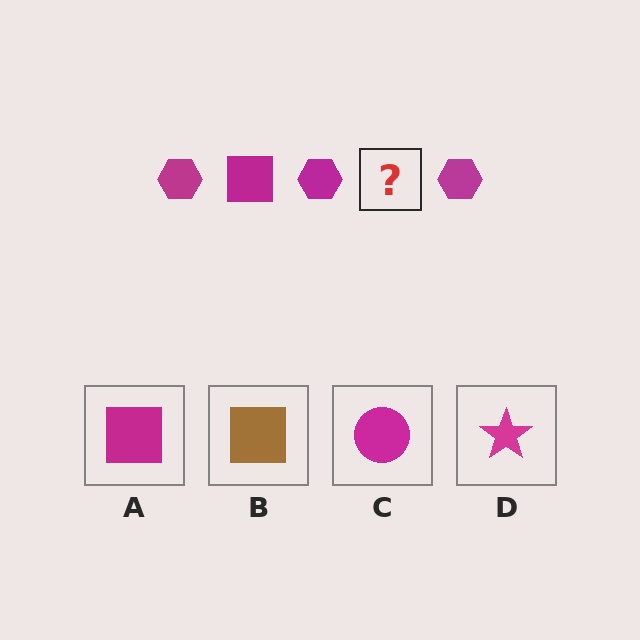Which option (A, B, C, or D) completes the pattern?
A.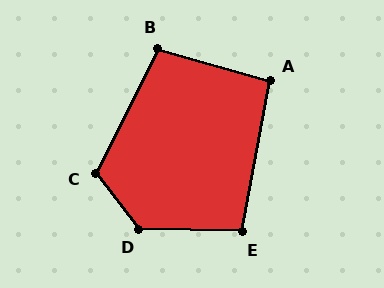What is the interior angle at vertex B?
Approximately 101 degrees (obtuse).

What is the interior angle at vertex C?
Approximately 116 degrees (obtuse).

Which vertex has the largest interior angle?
D, at approximately 129 degrees.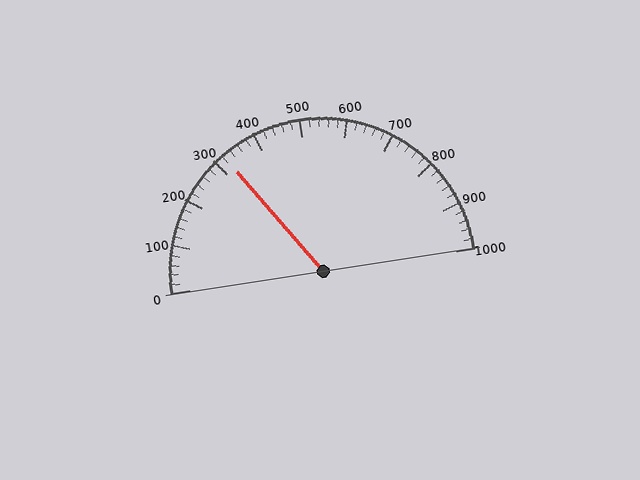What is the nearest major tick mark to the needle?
The nearest major tick mark is 300.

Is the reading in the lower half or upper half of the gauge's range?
The reading is in the lower half of the range (0 to 1000).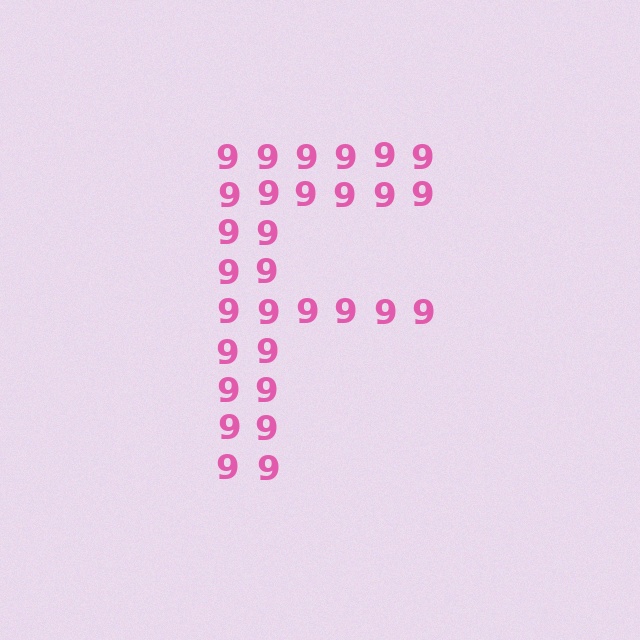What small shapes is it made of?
It is made of small digit 9's.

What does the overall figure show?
The overall figure shows the letter F.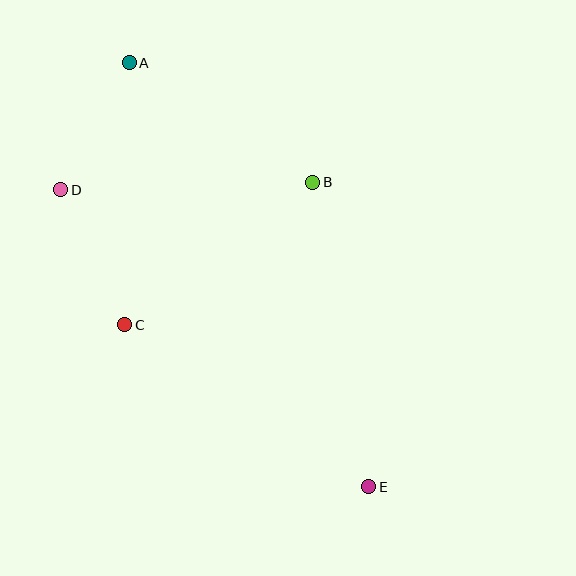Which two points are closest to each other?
Points A and D are closest to each other.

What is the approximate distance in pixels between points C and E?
The distance between C and E is approximately 293 pixels.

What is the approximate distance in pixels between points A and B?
The distance between A and B is approximately 219 pixels.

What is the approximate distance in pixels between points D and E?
The distance between D and E is approximately 428 pixels.